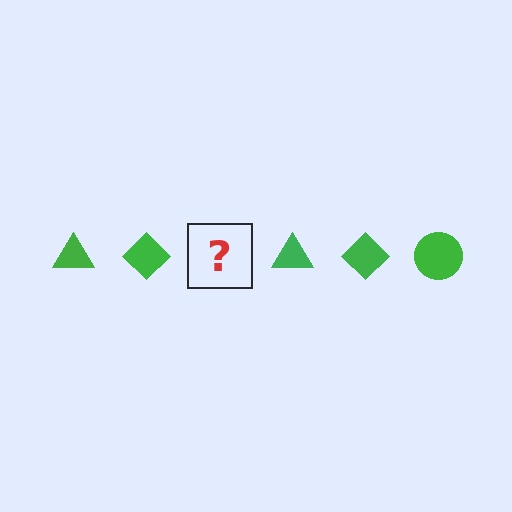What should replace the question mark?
The question mark should be replaced with a green circle.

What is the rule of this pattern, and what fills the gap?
The rule is that the pattern cycles through triangle, diamond, circle shapes in green. The gap should be filled with a green circle.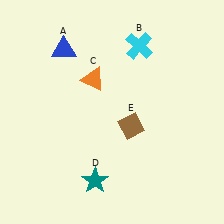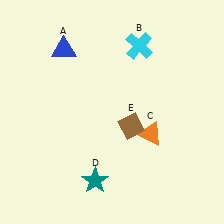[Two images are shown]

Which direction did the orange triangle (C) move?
The orange triangle (C) moved right.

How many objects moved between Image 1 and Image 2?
1 object moved between the two images.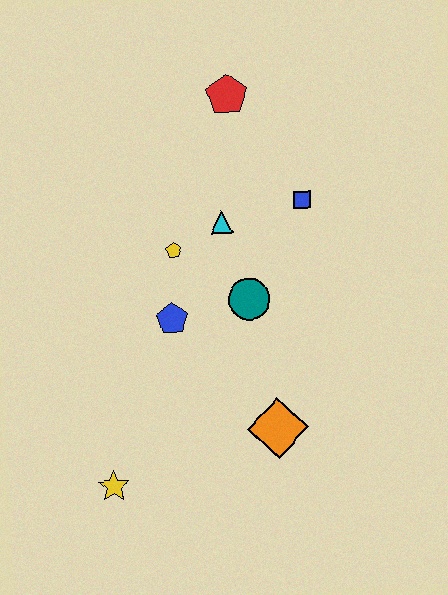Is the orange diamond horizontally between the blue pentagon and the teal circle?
No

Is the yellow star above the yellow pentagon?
No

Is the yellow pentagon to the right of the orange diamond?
No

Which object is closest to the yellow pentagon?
The cyan triangle is closest to the yellow pentagon.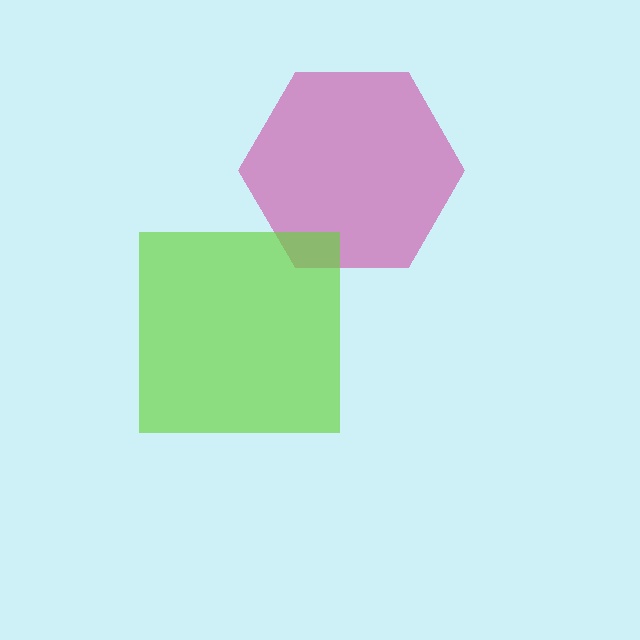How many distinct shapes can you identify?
There are 2 distinct shapes: a magenta hexagon, a lime square.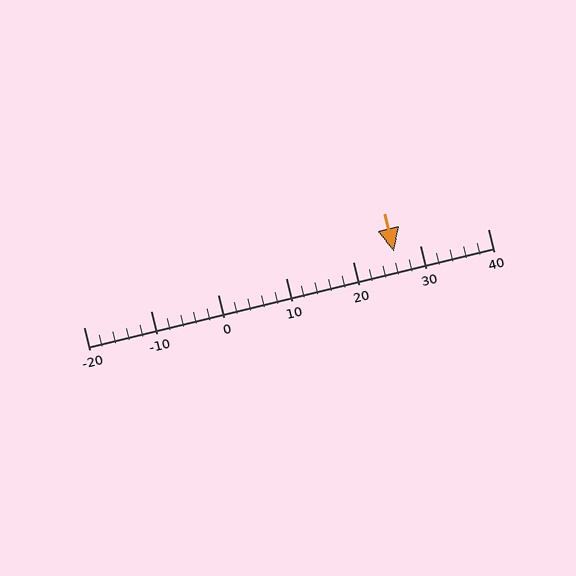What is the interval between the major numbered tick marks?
The major tick marks are spaced 10 units apart.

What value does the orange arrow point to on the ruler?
The orange arrow points to approximately 26.